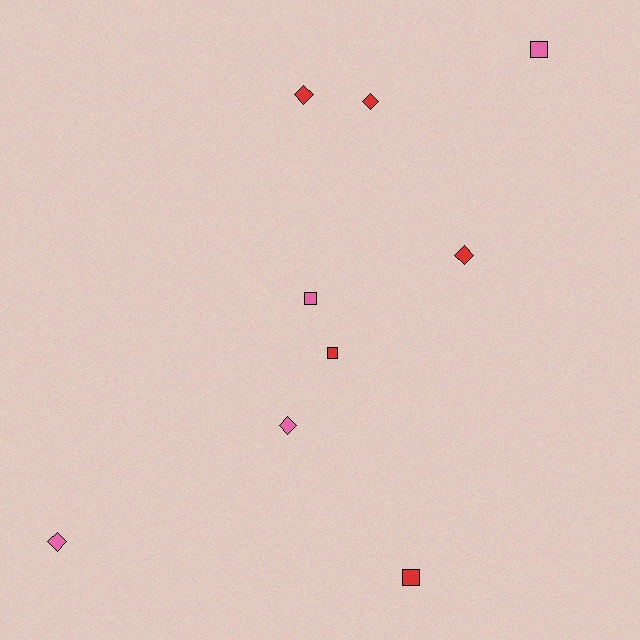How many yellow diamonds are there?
There are no yellow diamonds.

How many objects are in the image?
There are 9 objects.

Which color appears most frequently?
Red, with 5 objects.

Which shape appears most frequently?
Diamond, with 5 objects.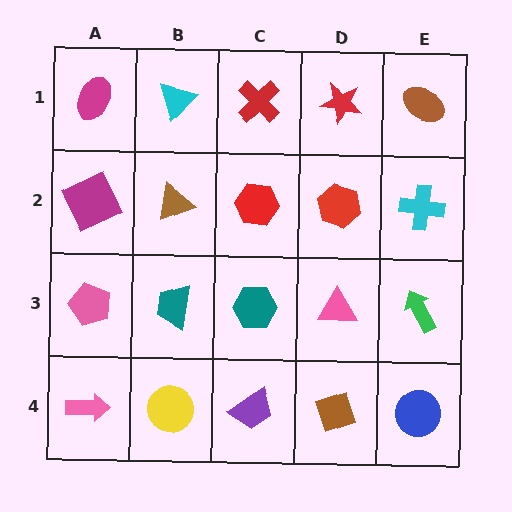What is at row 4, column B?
A yellow circle.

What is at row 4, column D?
A brown diamond.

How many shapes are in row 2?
5 shapes.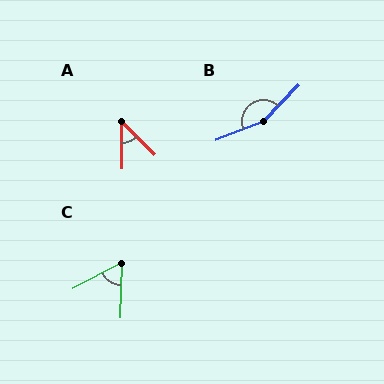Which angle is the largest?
B, at approximately 155 degrees.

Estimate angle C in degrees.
Approximately 61 degrees.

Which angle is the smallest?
A, at approximately 45 degrees.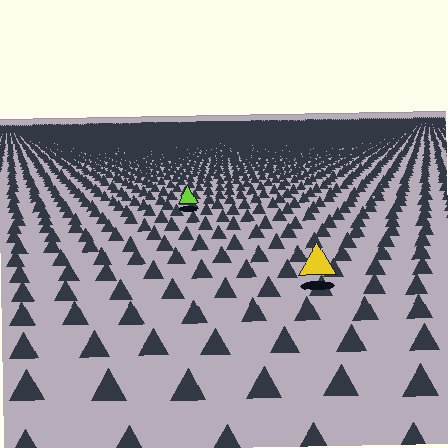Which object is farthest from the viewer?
The lime triangle is farthest from the viewer. It appears smaller and the ground texture around it is denser.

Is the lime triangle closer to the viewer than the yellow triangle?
No. The yellow triangle is closer — you can tell from the texture gradient: the ground texture is coarser near it.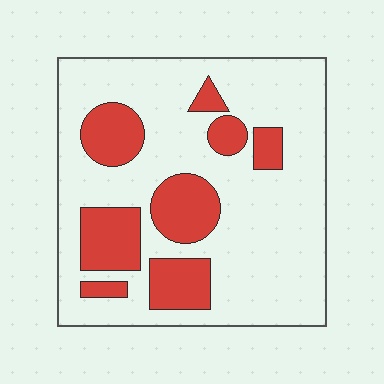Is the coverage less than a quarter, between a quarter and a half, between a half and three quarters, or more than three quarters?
Between a quarter and a half.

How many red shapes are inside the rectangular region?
8.